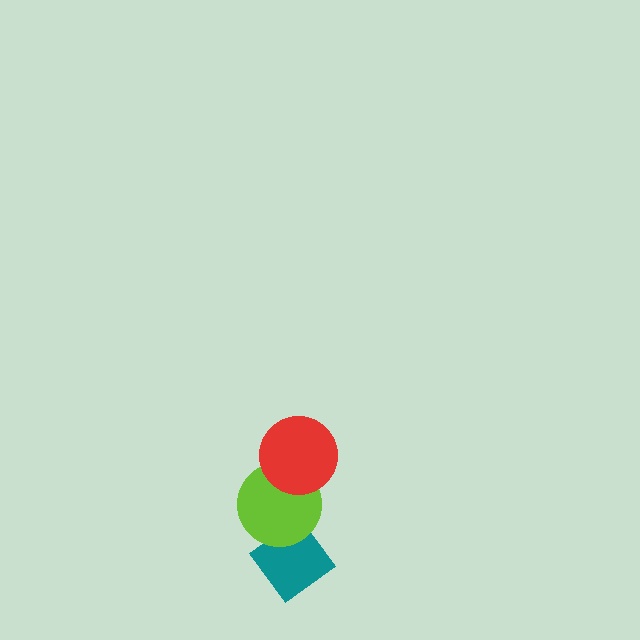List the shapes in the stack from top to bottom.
From top to bottom: the red circle, the lime circle, the teal diamond.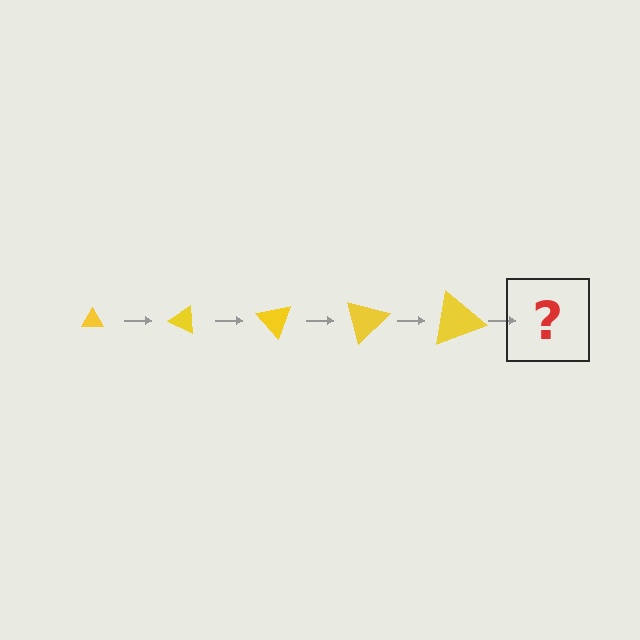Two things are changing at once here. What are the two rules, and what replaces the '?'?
The two rules are that the triangle grows larger each step and it rotates 25 degrees each step. The '?' should be a triangle, larger than the previous one and rotated 125 degrees from the start.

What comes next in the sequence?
The next element should be a triangle, larger than the previous one and rotated 125 degrees from the start.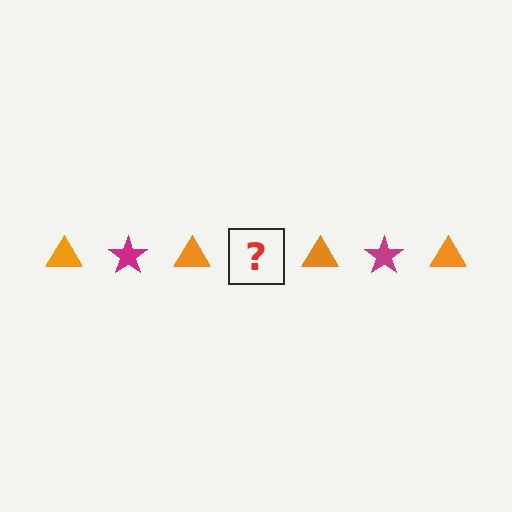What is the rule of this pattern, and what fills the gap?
The rule is that the pattern alternates between orange triangle and magenta star. The gap should be filled with a magenta star.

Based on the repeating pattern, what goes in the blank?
The blank should be a magenta star.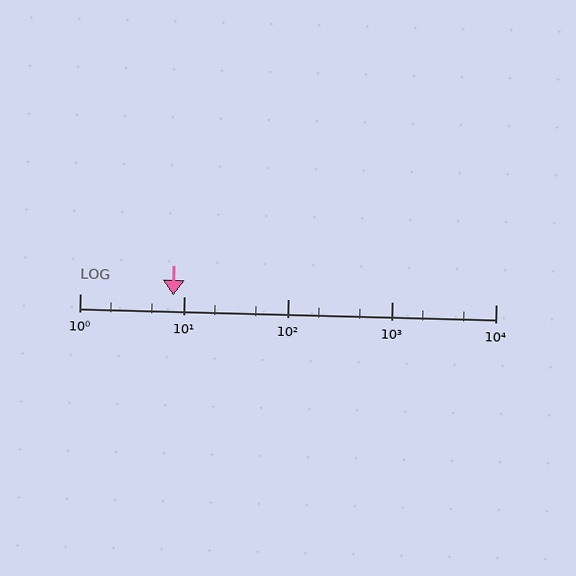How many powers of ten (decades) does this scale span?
The scale spans 4 decades, from 1 to 10000.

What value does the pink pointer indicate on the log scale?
The pointer indicates approximately 7.9.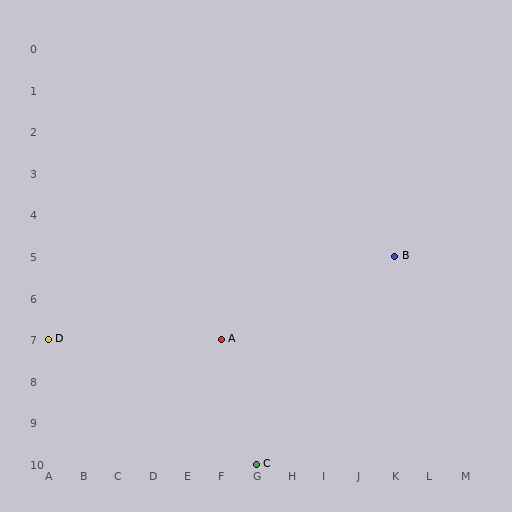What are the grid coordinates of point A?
Point A is at grid coordinates (F, 7).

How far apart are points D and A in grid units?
Points D and A are 5 columns apart.